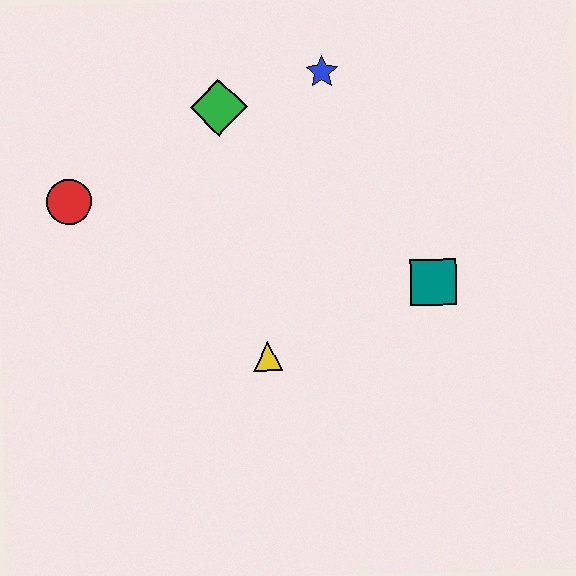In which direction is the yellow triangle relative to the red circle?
The yellow triangle is to the right of the red circle.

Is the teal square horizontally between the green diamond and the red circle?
No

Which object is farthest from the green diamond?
The teal square is farthest from the green diamond.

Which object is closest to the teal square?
The yellow triangle is closest to the teal square.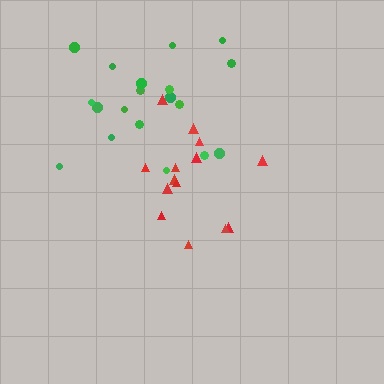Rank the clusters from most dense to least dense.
red, green.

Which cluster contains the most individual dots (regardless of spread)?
Green (19).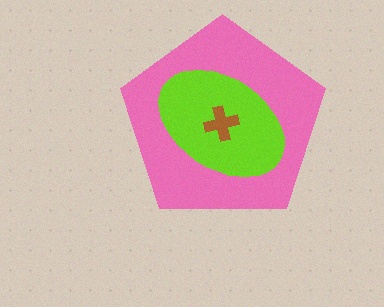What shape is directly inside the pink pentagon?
The lime ellipse.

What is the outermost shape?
The pink pentagon.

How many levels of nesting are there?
3.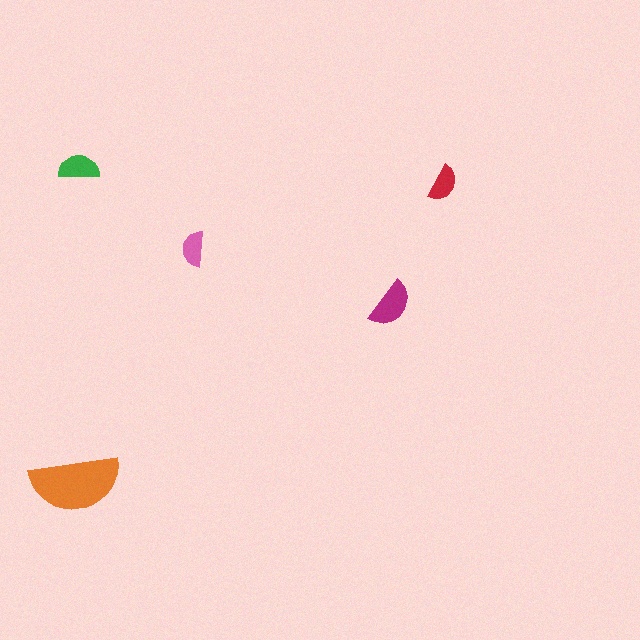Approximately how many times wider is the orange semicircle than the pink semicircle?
About 2.5 times wider.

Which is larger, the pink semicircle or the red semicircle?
The red one.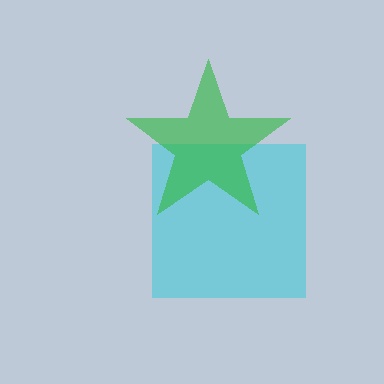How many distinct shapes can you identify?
There are 2 distinct shapes: a cyan square, a green star.